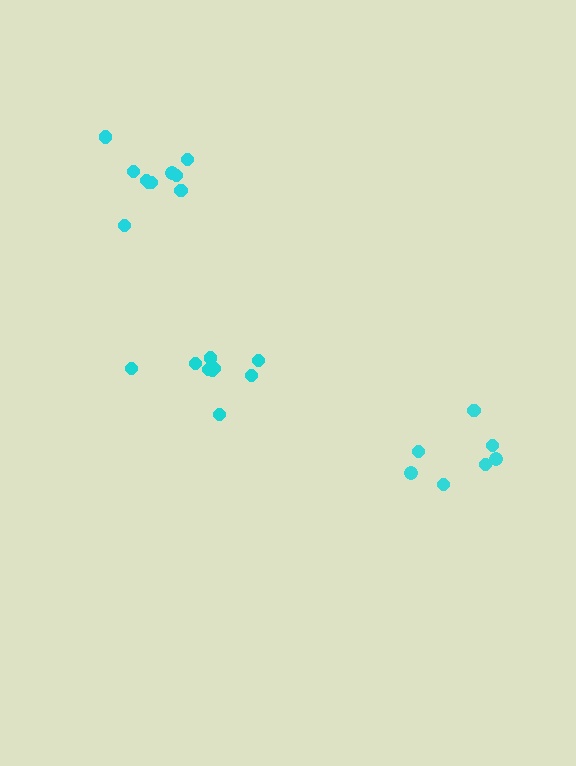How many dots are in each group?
Group 1: 10 dots, Group 2: 7 dots, Group 3: 9 dots (26 total).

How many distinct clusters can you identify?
There are 3 distinct clusters.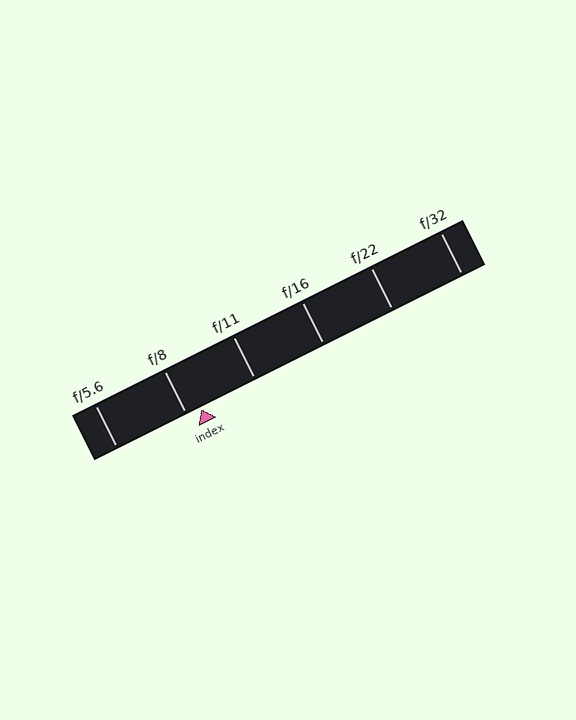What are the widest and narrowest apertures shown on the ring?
The widest aperture shown is f/5.6 and the narrowest is f/32.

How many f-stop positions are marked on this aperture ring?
There are 6 f-stop positions marked.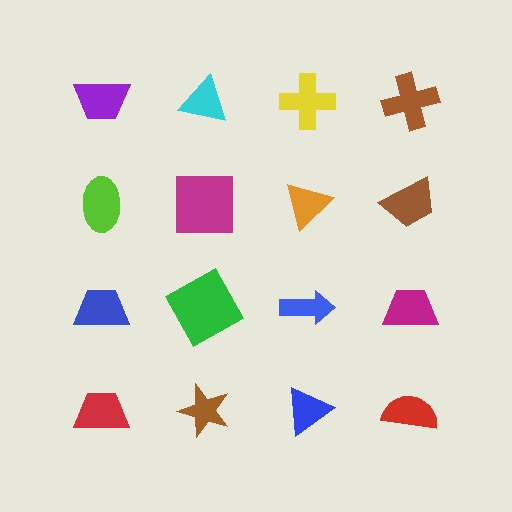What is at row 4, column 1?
A red trapezoid.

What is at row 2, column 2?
A magenta square.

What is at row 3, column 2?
A green square.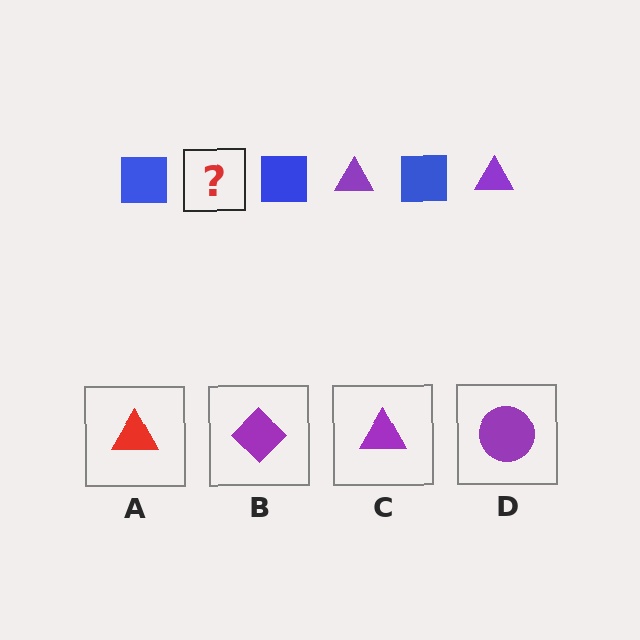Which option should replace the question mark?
Option C.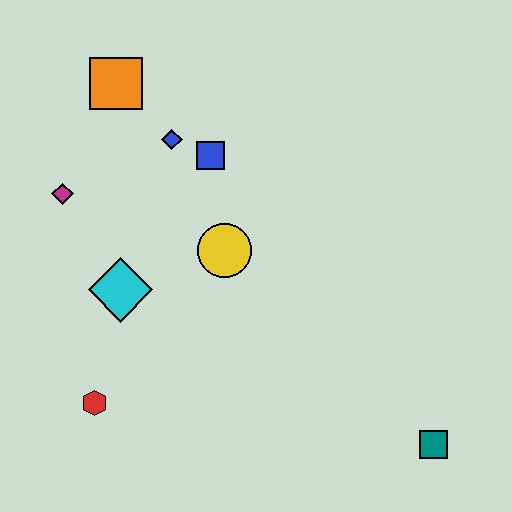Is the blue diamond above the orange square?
No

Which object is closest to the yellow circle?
The blue square is closest to the yellow circle.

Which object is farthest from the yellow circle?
The teal square is farthest from the yellow circle.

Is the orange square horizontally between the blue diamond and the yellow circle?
No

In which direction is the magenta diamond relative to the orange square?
The magenta diamond is below the orange square.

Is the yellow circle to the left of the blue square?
No